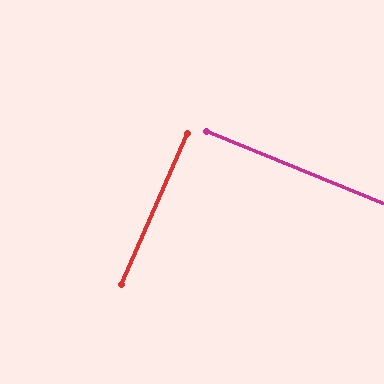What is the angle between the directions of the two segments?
Approximately 88 degrees.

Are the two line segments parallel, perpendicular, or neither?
Perpendicular — they meet at approximately 88°.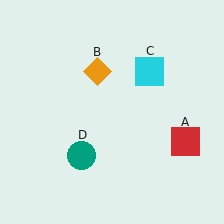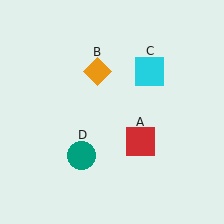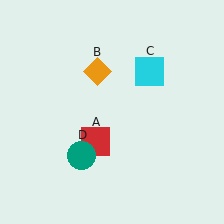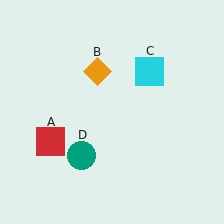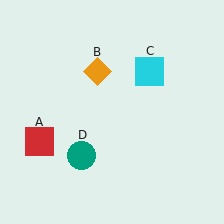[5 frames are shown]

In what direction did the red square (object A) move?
The red square (object A) moved left.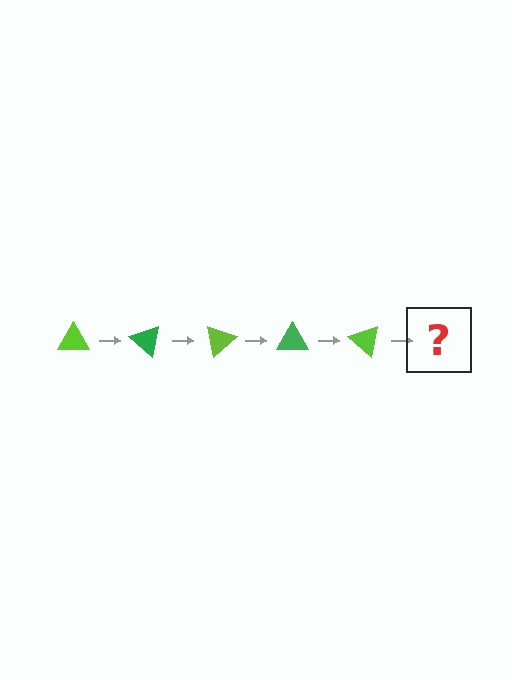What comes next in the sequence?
The next element should be a green triangle, rotated 200 degrees from the start.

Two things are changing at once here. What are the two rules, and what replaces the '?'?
The two rules are that it rotates 40 degrees each step and the color cycles through lime and green. The '?' should be a green triangle, rotated 200 degrees from the start.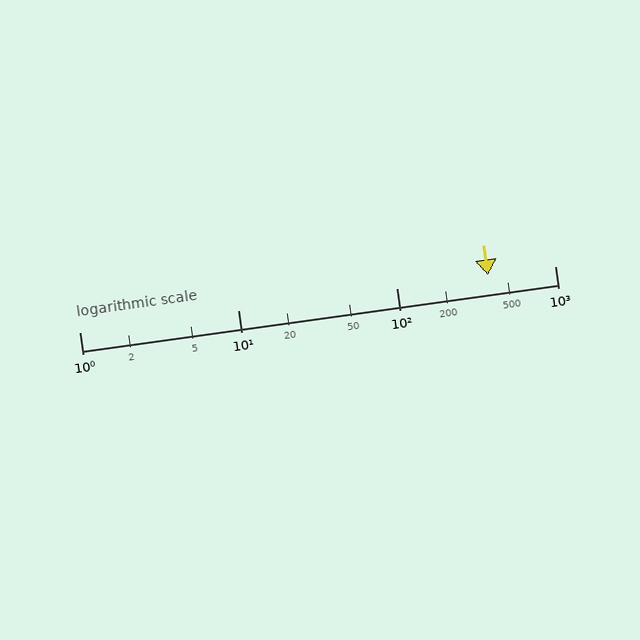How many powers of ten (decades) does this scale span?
The scale spans 3 decades, from 1 to 1000.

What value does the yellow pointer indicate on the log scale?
The pointer indicates approximately 380.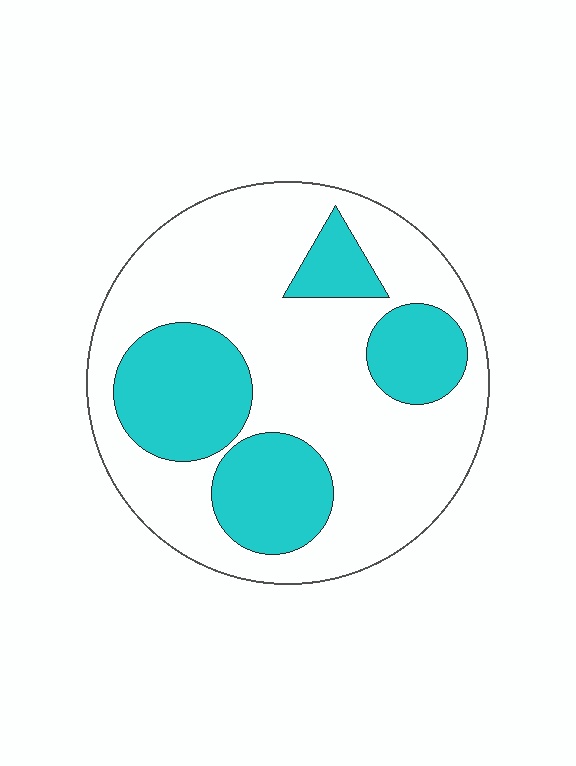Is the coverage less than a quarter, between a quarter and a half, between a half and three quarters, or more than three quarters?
Between a quarter and a half.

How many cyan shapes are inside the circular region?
4.